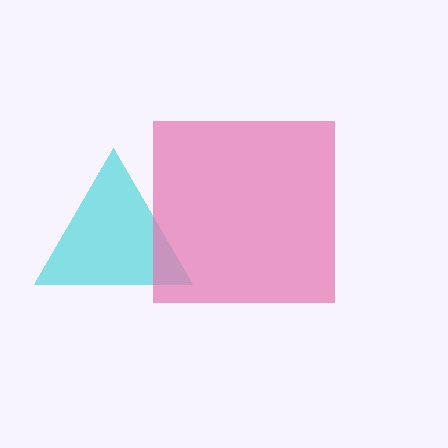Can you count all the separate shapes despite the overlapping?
Yes, there are 2 separate shapes.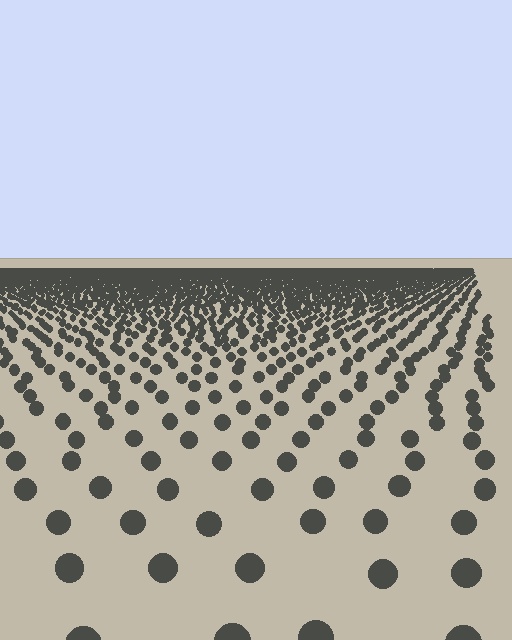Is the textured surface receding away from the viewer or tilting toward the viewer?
The surface is receding away from the viewer. Texture elements get smaller and denser toward the top.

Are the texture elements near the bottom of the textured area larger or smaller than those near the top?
Larger. Near the bottom, elements are closer to the viewer and appear at a bigger on-screen size.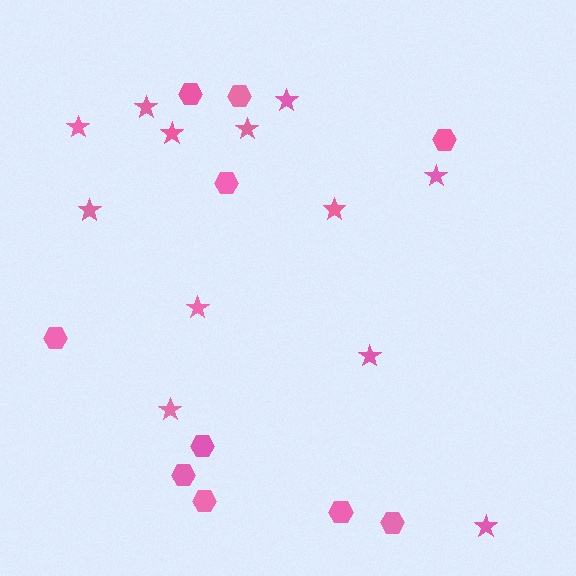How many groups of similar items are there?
There are 2 groups: one group of stars (12) and one group of hexagons (10).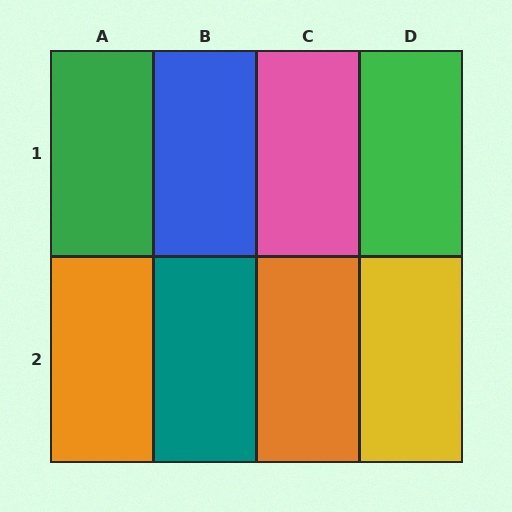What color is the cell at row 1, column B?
Blue.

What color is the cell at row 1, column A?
Green.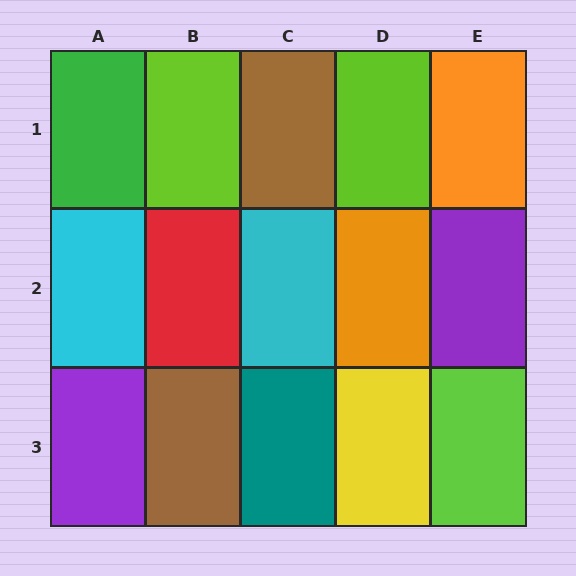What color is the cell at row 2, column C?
Cyan.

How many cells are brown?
2 cells are brown.